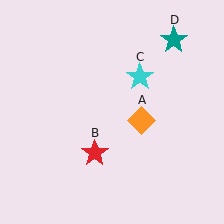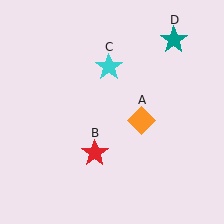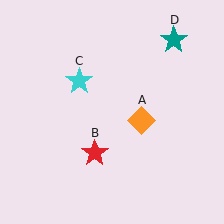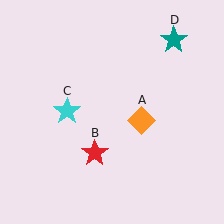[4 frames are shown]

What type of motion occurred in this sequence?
The cyan star (object C) rotated counterclockwise around the center of the scene.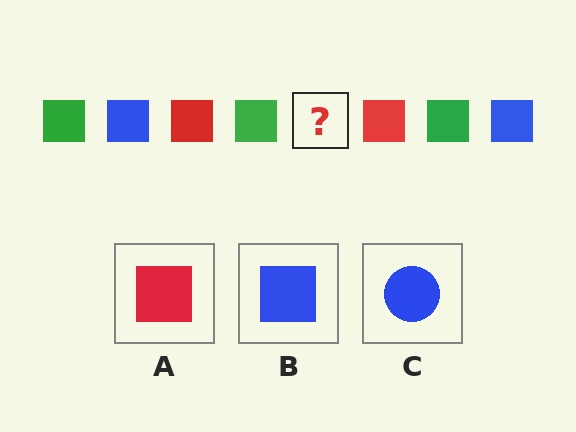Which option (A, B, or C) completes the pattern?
B.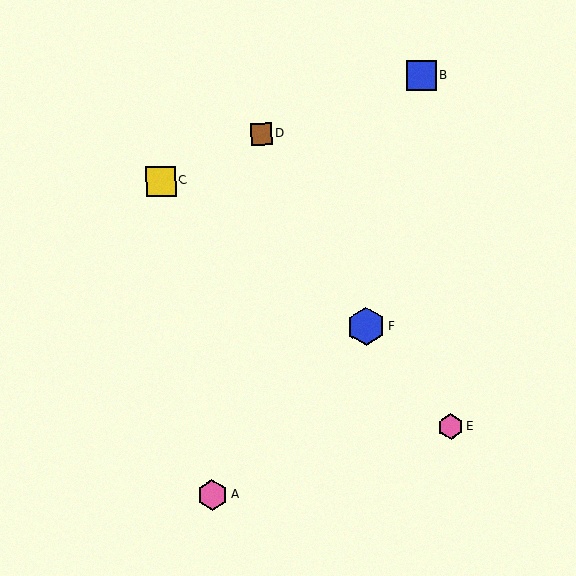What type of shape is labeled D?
Shape D is a brown square.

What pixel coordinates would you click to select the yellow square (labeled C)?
Click at (161, 181) to select the yellow square C.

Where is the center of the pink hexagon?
The center of the pink hexagon is at (451, 427).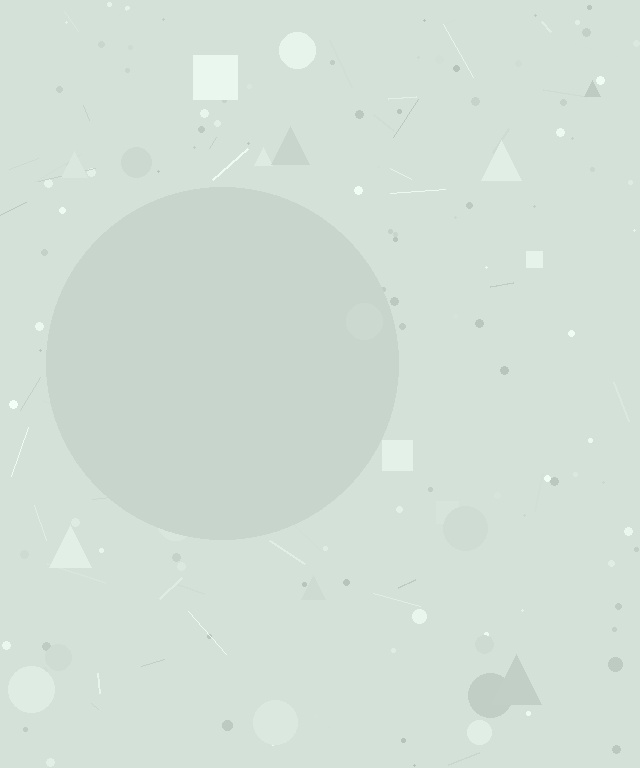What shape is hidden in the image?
A circle is hidden in the image.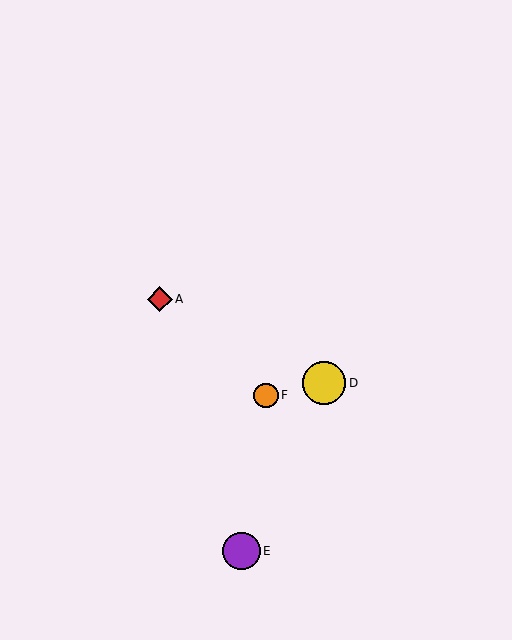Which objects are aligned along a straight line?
Objects A, B, C, D are aligned along a straight line.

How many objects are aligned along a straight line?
4 objects (A, B, C, D) are aligned along a straight line.